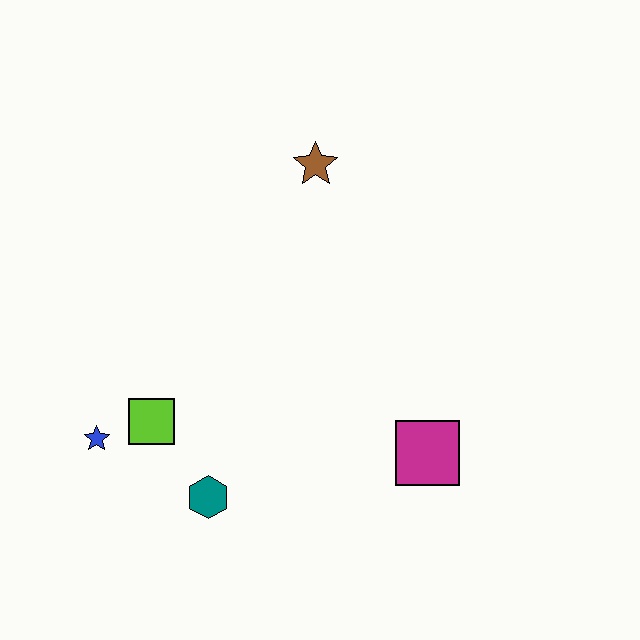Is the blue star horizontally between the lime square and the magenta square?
No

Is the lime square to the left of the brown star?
Yes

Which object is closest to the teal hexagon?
The lime square is closest to the teal hexagon.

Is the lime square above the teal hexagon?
Yes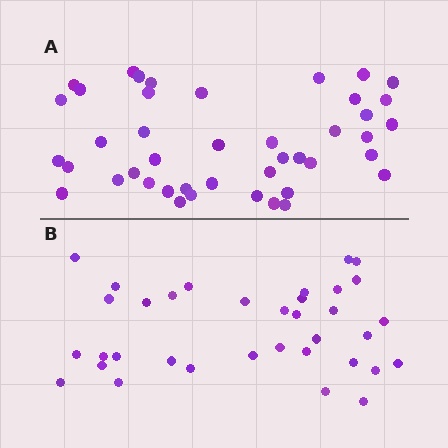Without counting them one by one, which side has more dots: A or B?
Region A (the top region) has more dots.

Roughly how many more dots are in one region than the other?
Region A has roughly 8 or so more dots than region B.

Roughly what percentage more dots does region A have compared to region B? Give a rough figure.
About 25% more.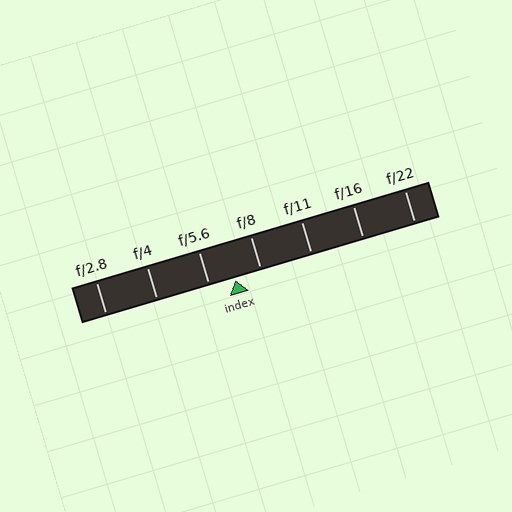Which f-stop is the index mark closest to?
The index mark is closest to f/5.6.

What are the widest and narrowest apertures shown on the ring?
The widest aperture shown is f/2.8 and the narrowest is f/22.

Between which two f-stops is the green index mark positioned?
The index mark is between f/5.6 and f/8.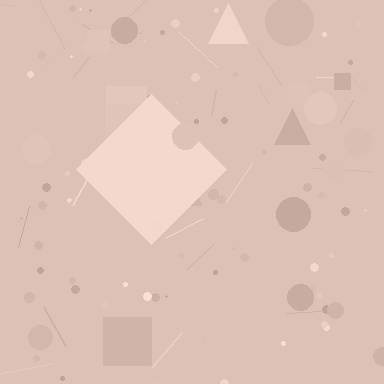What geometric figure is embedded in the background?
A diamond is embedded in the background.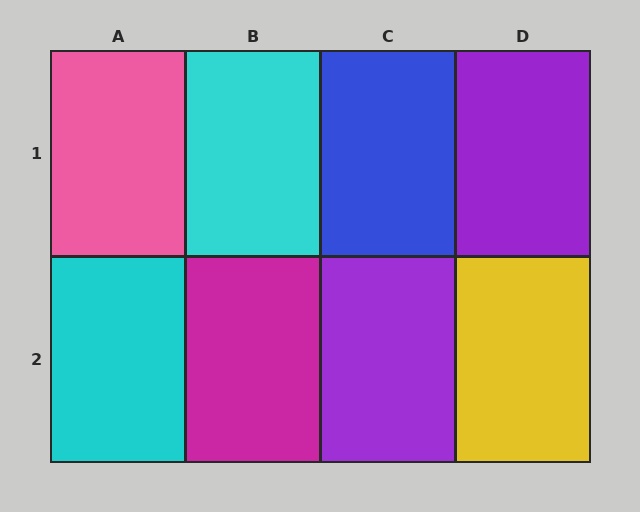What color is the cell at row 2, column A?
Cyan.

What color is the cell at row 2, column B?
Magenta.